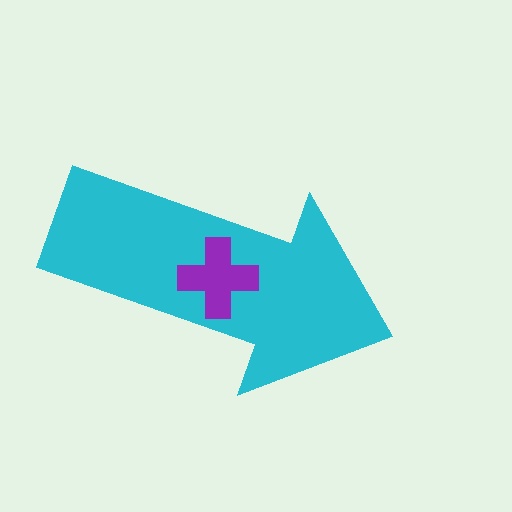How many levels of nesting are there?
2.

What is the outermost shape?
The cyan arrow.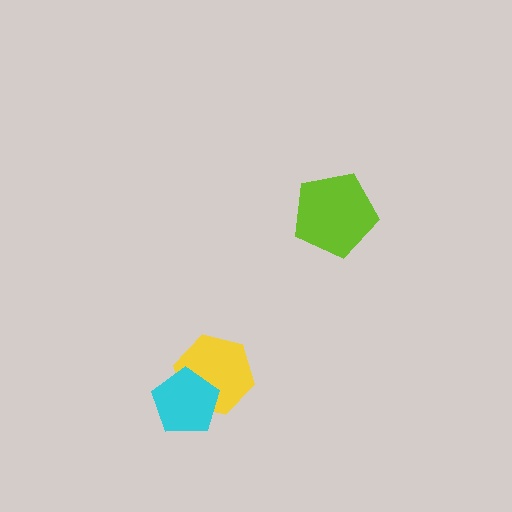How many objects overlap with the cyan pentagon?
1 object overlaps with the cyan pentagon.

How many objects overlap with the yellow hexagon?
1 object overlaps with the yellow hexagon.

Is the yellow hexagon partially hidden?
Yes, it is partially covered by another shape.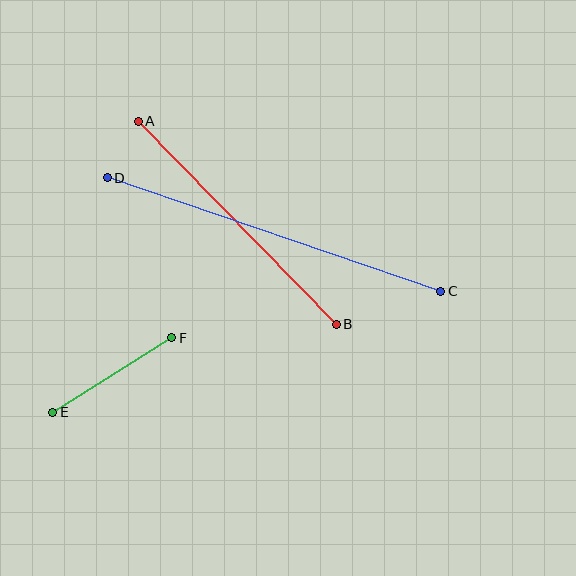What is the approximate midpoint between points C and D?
The midpoint is at approximately (274, 235) pixels.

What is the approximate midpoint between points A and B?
The midpoint is at approximately (237, 223) pixels.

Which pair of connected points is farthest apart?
Points C and D are farthest apart.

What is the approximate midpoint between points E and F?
The midpoint is at approximately (112, 375) pixels.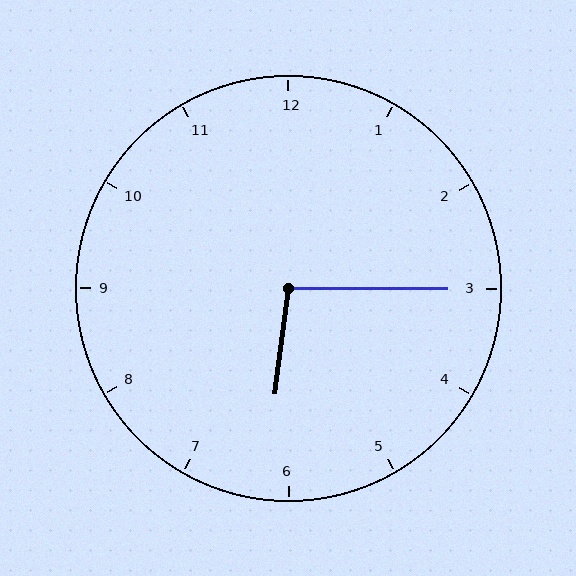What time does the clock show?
6:15.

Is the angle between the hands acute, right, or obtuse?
It is obtuse.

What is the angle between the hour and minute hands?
Approximately 98 degrees.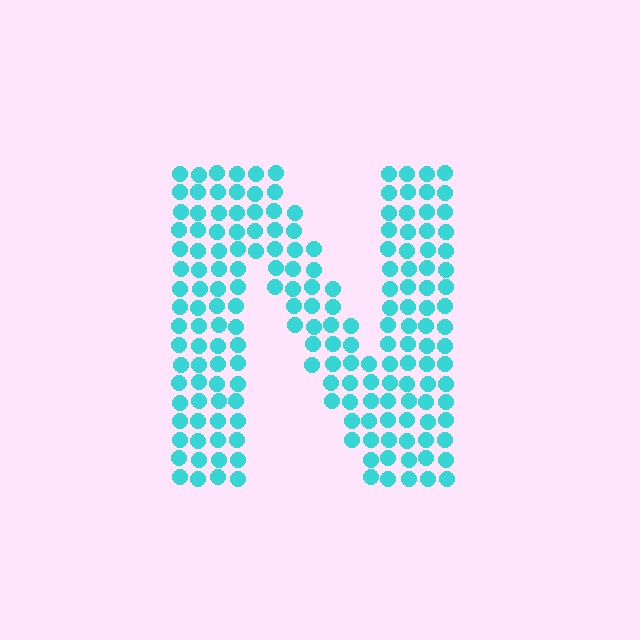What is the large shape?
The large shape is the letter N.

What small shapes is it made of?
It is made of small circles.